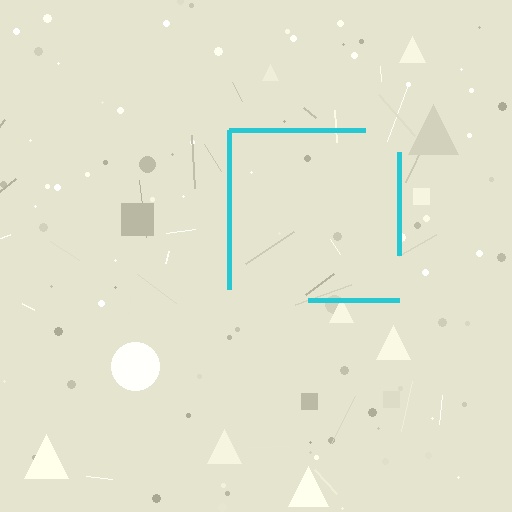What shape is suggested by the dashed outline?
The dashed outline suggests a square.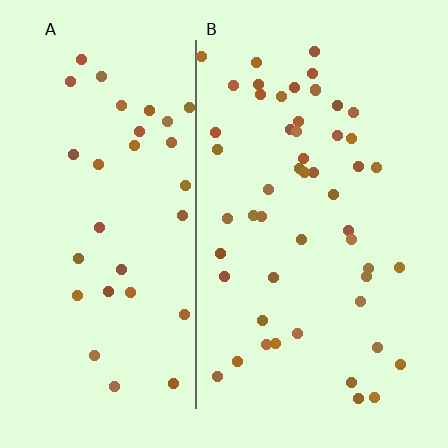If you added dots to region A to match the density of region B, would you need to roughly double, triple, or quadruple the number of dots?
Approximately double.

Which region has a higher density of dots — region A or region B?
B (the right).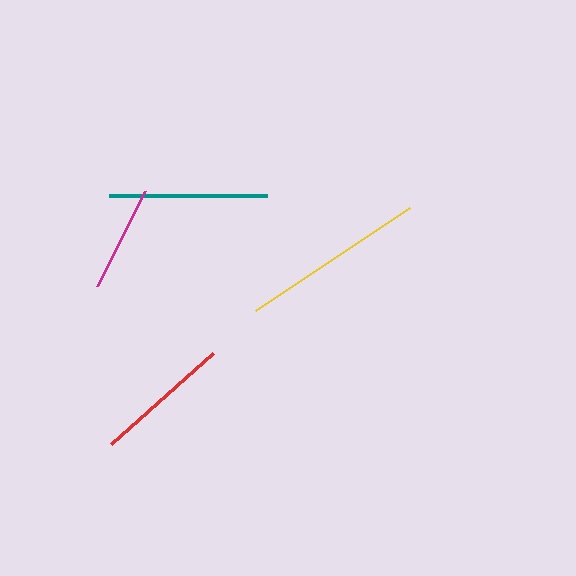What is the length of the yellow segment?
The yellow segment is approximately 185 pixels long.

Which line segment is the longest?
The yellow line is the longest at approximately 185 pixels.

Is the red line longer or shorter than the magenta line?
The red line is longer than the magenta line.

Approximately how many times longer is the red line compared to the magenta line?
The red line is approximately 1.3 times the length of the magenta line.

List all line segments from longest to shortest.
From longest to shortest: yellow, teal, red, magenta.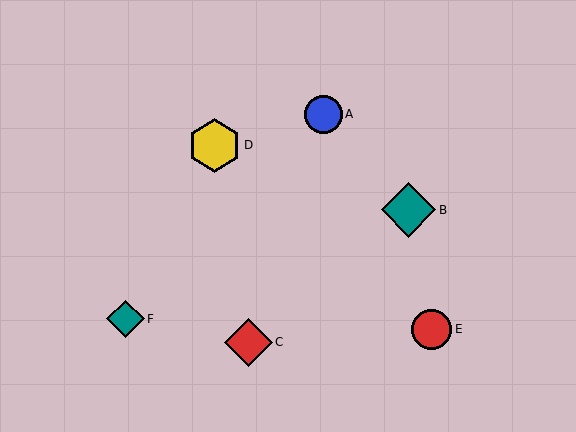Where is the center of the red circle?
The center of the red circle is at (432, 329).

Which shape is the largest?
The teal diamond (labeled B) is the largest.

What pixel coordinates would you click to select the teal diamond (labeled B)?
Click at (409, 210) to select the teal diamond B.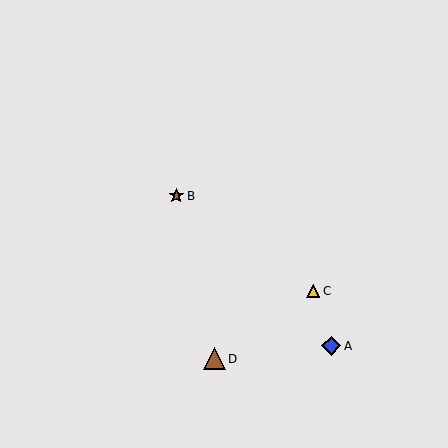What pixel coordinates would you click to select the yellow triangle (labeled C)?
Click at (313, 291) to select the yellow triangle C.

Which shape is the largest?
The brown triangle (labeled D) is the largest.